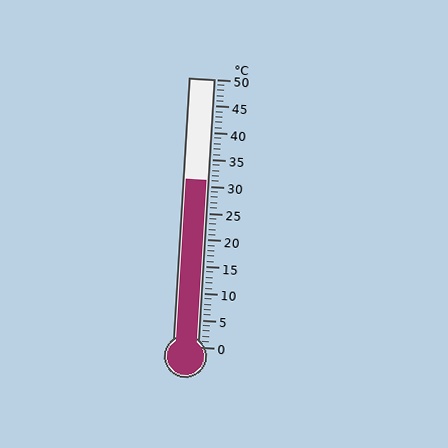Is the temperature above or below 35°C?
The temperature is below 35°C.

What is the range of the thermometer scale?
The thermometer scale ranges from 0°C to 50°C.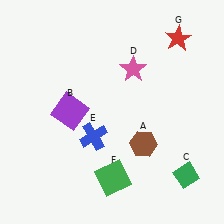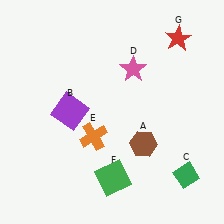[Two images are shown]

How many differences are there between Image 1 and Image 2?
There is 1 difference between the two images.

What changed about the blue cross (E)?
In Image 1, E is blue. In Image 2, it changed to orange.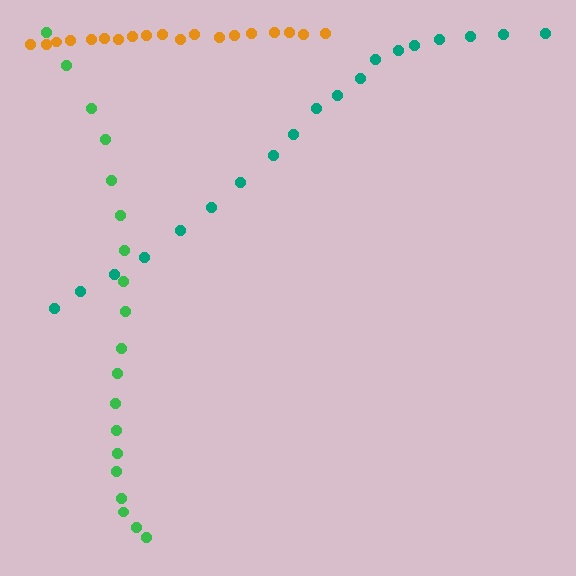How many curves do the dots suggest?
There are 3 distinct paths.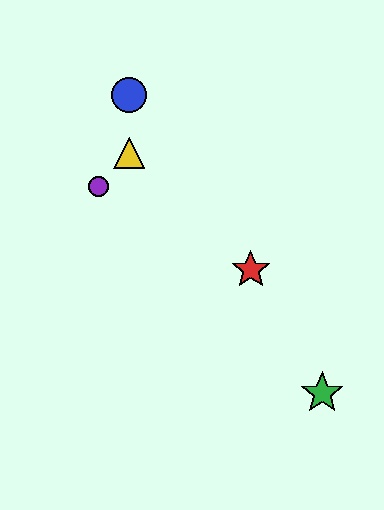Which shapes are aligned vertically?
The blue circle, the yellow triangle are aligned vertically.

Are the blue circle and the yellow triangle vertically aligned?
Yes, both are at x≈129.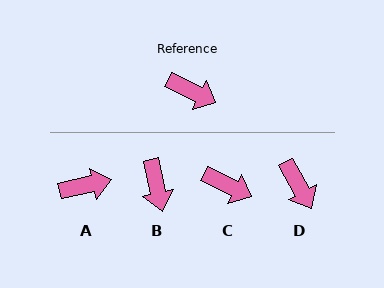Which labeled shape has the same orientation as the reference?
C.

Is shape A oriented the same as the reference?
No, it is off by about 39 degrees.